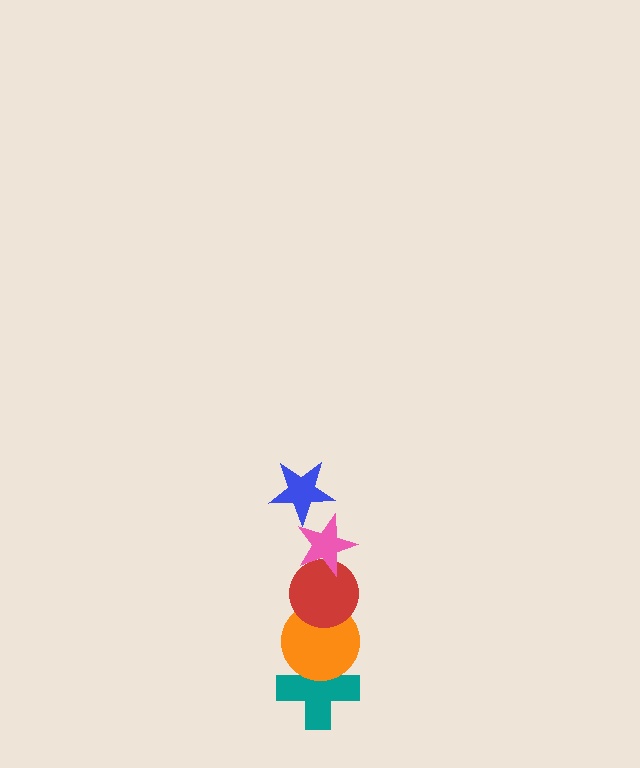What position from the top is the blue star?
The blue star is 1st from the top.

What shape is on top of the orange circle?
The red circle is on top of the orange circle.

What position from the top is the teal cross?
The teal cross is 5th from the top.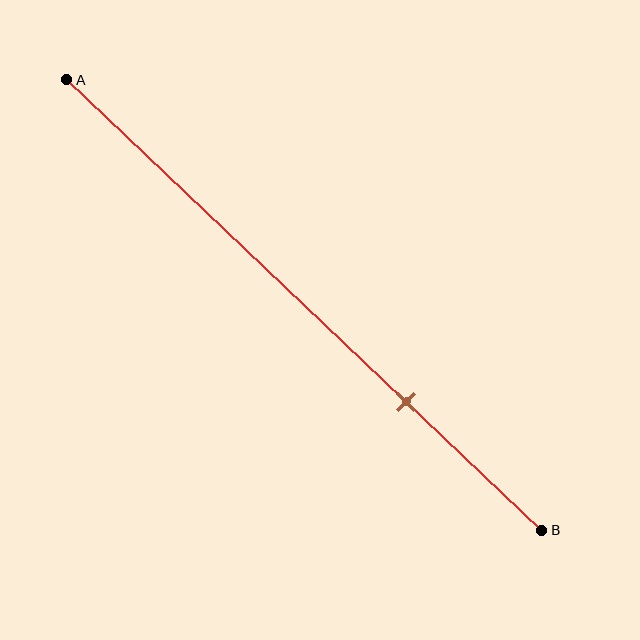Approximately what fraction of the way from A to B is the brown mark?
The brown mark is approximately 70% of the way from A to B.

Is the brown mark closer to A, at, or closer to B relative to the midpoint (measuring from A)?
The brown mark is closer to point B than the midpoint of segment AB.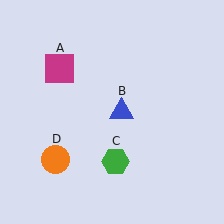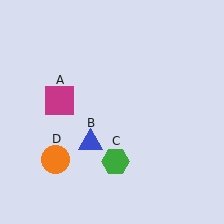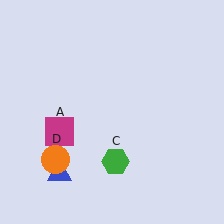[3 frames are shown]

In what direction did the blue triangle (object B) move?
The blue triangle (object B) moved down and to the left.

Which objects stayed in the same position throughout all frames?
Green hexagon (object C) and orange circle (object D) remained stationary.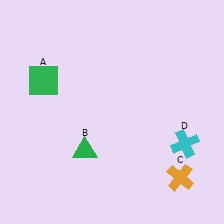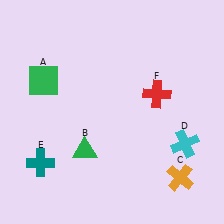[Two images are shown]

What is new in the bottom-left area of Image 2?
A teal cross (E) was added in the bottom-left area of Image 2.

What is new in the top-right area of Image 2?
A red cross (F) was added in the top-right area of Image 2.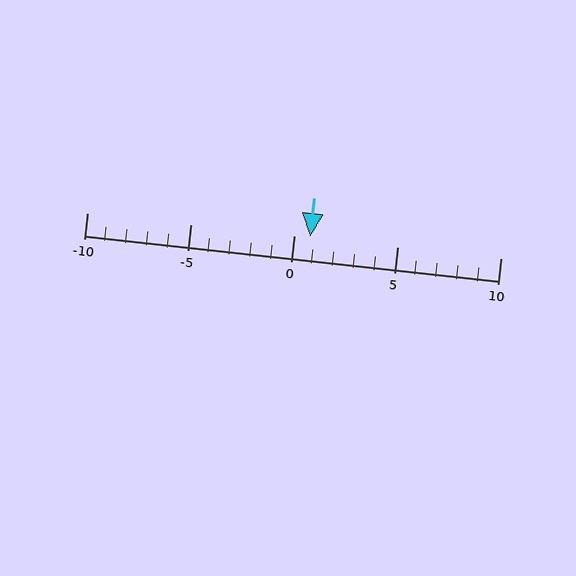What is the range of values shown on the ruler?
The ruler shows values from -10 to 10.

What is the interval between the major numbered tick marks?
The major tick marks are spaced 5 units apart.